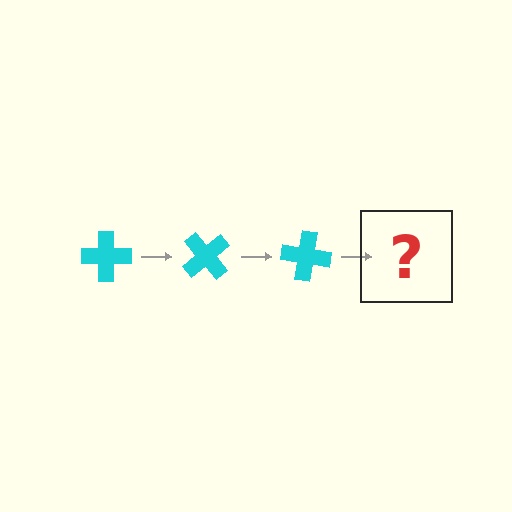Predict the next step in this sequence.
The next step is a cyan cross rotated 150 degrees.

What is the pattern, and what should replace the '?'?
The pattern is that the cross rotates 50 degrees each step. The '?' should be a cyan cross rotated 150 degrees.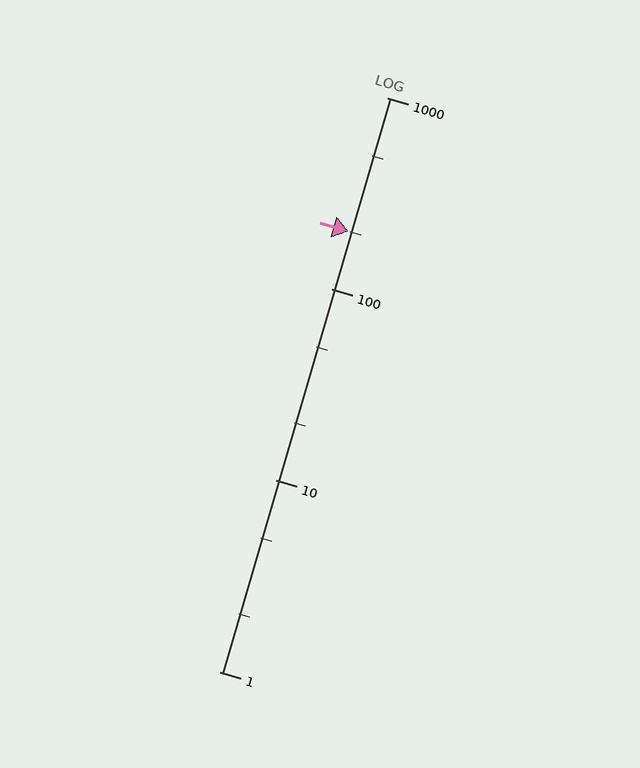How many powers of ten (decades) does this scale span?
The scale spans 3 decades, from 1 to 1000.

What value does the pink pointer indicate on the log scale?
The pointer indicates approximately 200.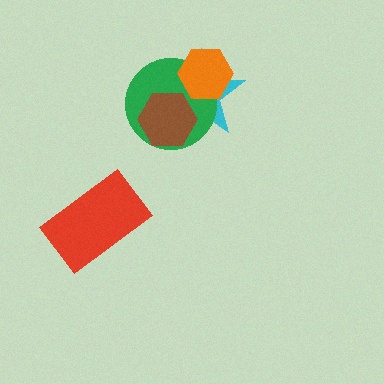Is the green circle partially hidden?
Yes, it is partially covered by another shape.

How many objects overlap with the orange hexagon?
2 objects overlap with the orange hexagon.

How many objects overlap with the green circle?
3 objects overlap with the green circle.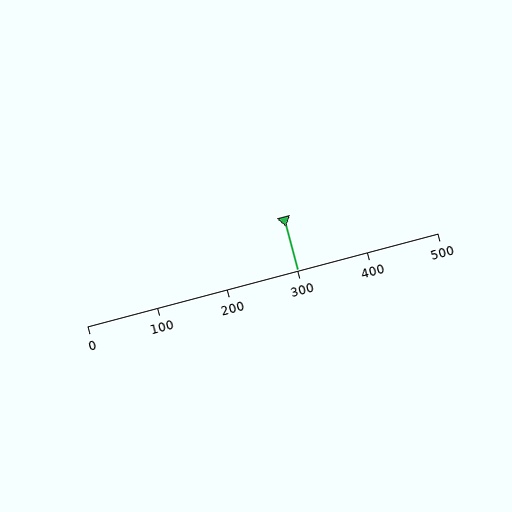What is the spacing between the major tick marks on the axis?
The major ticks are spaced 100 apart.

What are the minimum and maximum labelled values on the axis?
The axis runs from 0 to 500.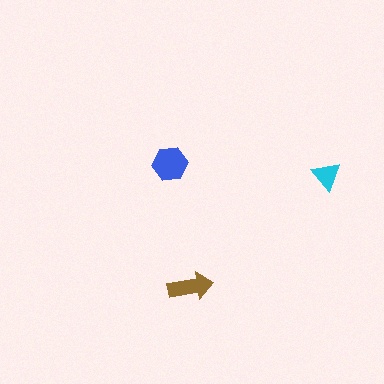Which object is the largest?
The blue hexagon.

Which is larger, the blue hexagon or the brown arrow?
The blue hexagon.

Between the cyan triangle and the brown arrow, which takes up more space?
The brown arrow.